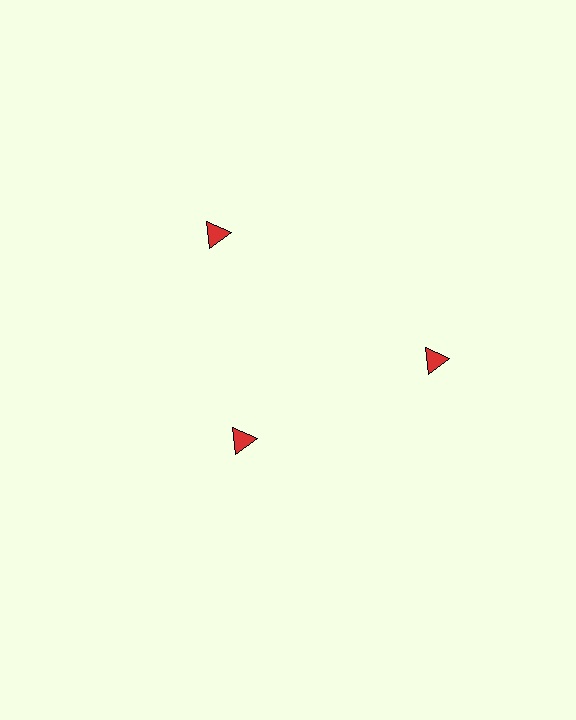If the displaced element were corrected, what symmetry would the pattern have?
It would have 3-fold rotational symmetry — the pattern would map onto itself every 120 degrees.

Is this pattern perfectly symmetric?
No. The 3 red triangles are arranged in a ring, but one element near the 7 o'clock position is pulled inward toward the center, breaking the 3-fold rotational symmetry.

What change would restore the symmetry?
The symmetry would be restored by moving it outward, back onto the ring so that all 3 triangles sit at equal angles and equal distance from the center.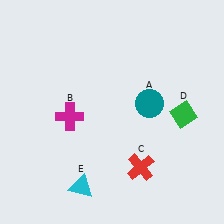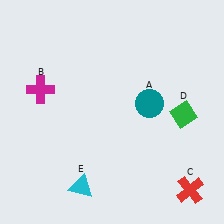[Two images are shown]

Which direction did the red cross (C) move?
The red cross (C) moved right.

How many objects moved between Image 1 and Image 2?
2 objects moved between the two images.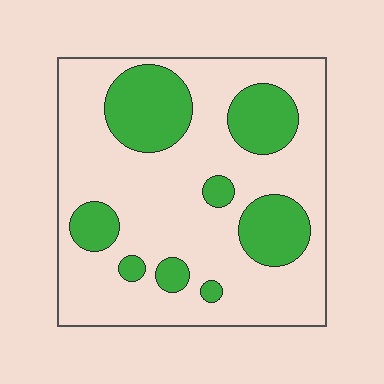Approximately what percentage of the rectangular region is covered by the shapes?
Approximately 25%.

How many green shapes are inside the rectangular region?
8.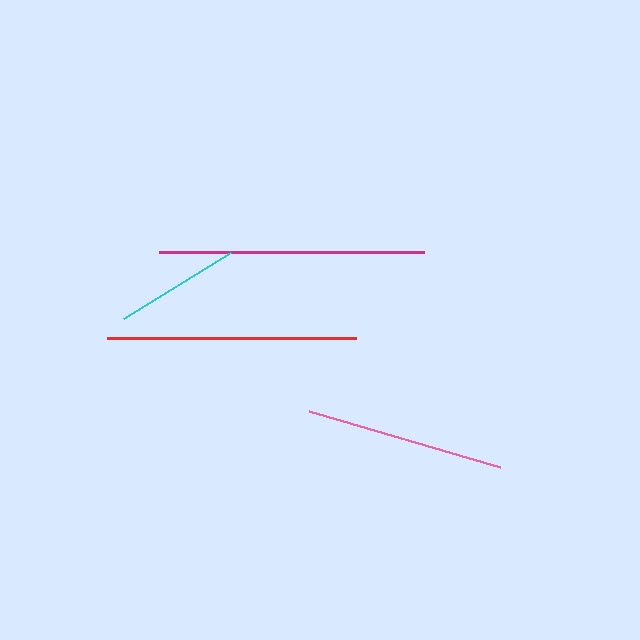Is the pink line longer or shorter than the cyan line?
The pink line is longer than the cyan line.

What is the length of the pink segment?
The pink segment is approximately 199 pixels long.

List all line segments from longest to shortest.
From longest to shortest: magenta, red, pink, cyan.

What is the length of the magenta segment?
The magenta segment is approximately 265 pixels long.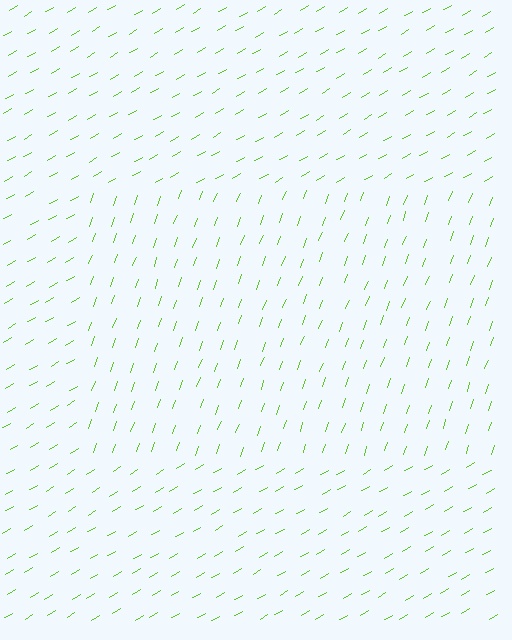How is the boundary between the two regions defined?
The boundary is defined purely by a change in line orientation (approximately 40 degrees difference). All lines are the same color and thickness.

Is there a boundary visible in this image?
Yes, there is a texture boundary formed by a change in line orientation.